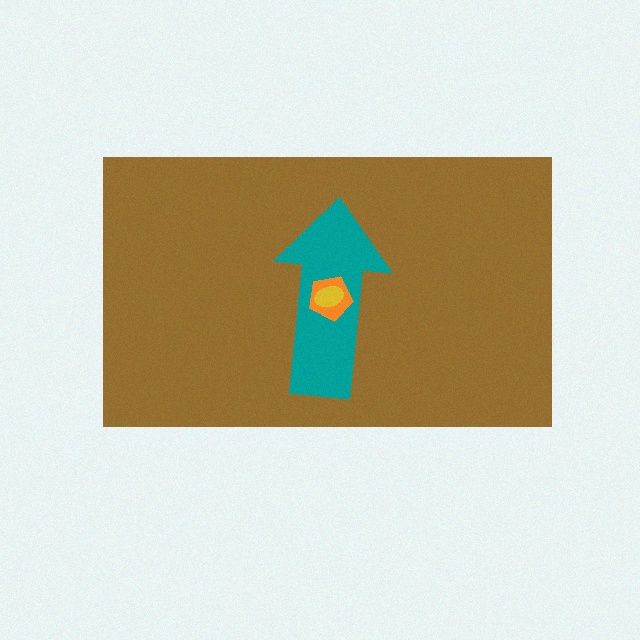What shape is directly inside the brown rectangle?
The teal arrow.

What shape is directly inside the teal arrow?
The orange pentagon.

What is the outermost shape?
The brown rectangle.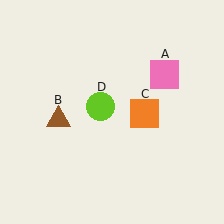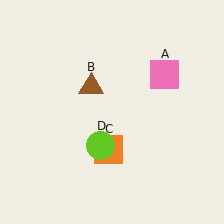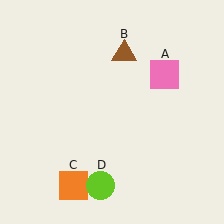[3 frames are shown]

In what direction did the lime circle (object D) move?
The lime circle (object D) moved down.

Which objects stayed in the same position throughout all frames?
Pink square (object A) remained stationary.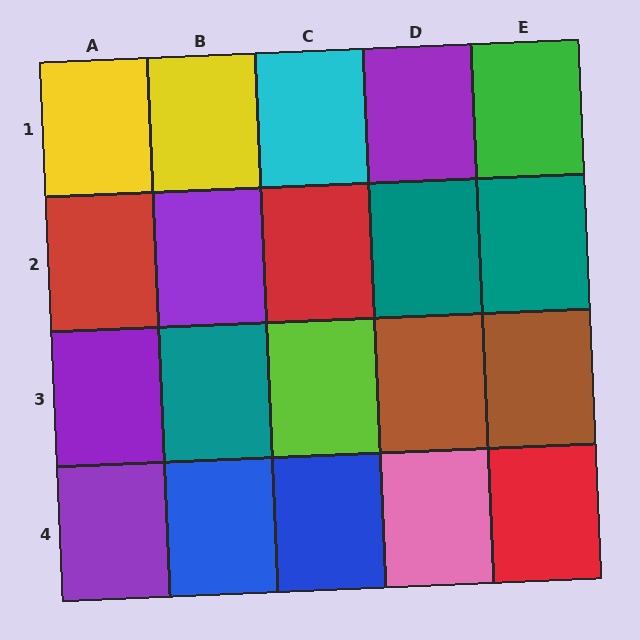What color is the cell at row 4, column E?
Red.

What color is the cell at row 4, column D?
Pink.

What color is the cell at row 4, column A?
Purple.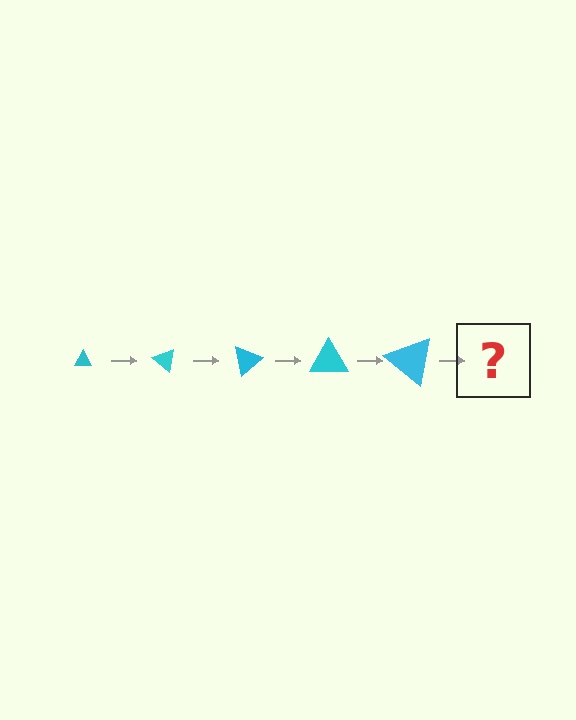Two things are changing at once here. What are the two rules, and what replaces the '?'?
The two rules are that the triangle grows larger each step and it rotates 40 degrees each step. The '?' should be a triangle, larger than the previous one and rotated 200 degrees from the start.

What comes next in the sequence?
The next element should be a triangle, larger than the previous one and rotated 200 degrees from the start.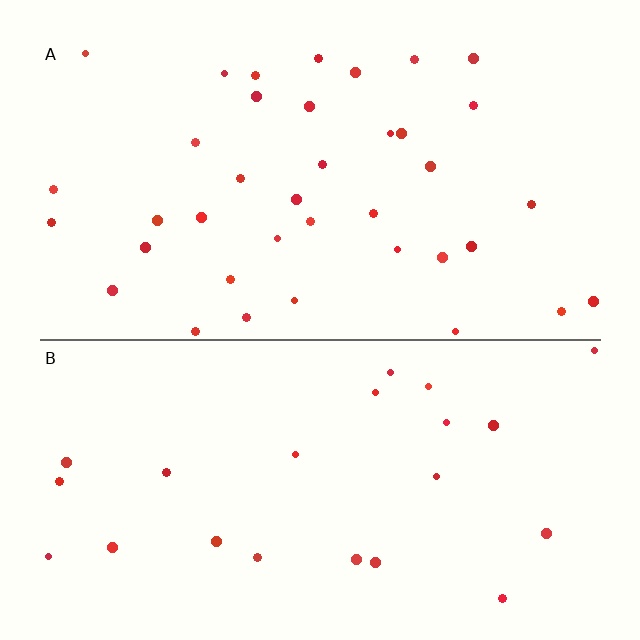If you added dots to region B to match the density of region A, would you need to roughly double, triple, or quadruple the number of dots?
Approximately double.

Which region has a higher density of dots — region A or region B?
A (the top).